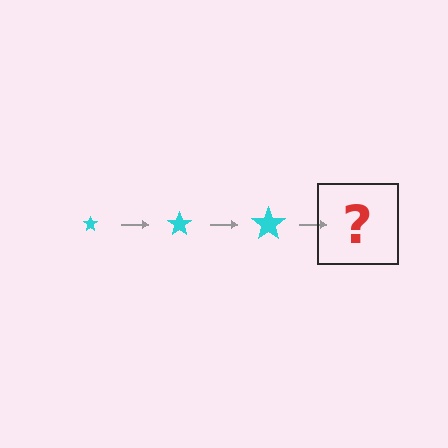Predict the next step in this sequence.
The next step is a cyan star, larger than the previous one.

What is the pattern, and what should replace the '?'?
The pattern is that the star gets progressively larger each step. The '?' should be a cyan star, larger than the previous one.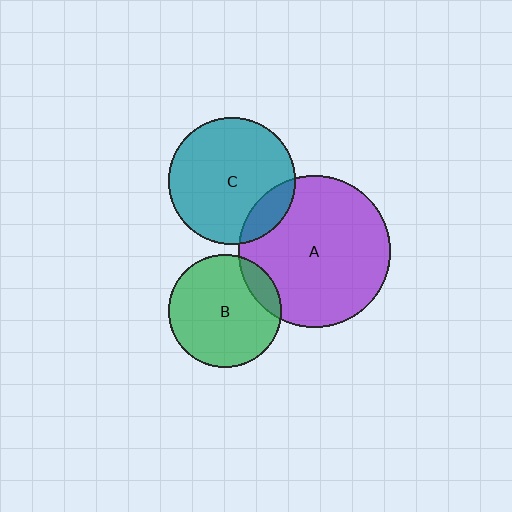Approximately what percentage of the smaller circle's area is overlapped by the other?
Approximately 15%.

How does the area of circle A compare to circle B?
Approximately 1.8 times.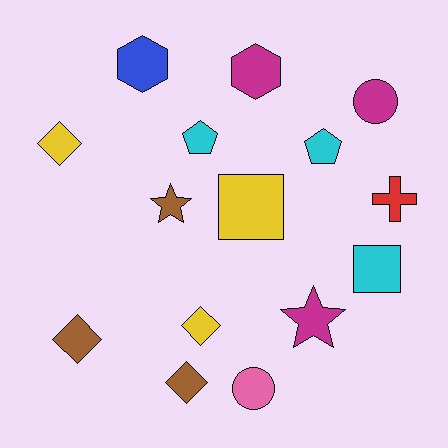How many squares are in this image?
There are 2 squares.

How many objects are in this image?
There are 15 objects.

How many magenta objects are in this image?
There are 3 magenta objects.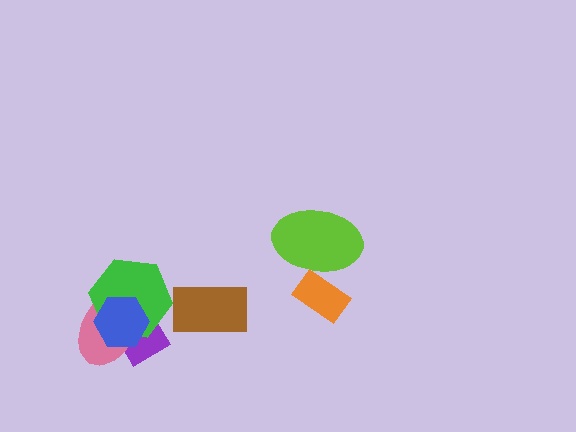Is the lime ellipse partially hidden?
Yes, it is partially covered by another shape.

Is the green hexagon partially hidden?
Yes, it is partially covered by another shape.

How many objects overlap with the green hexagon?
3 objects overlap with the green hexagon.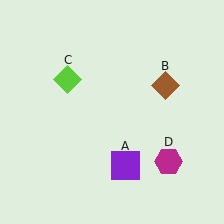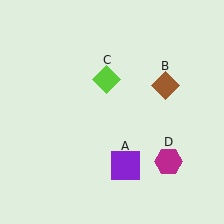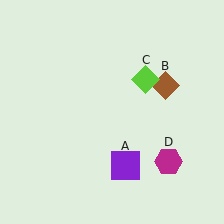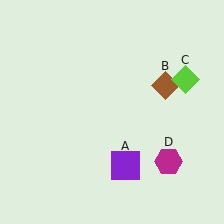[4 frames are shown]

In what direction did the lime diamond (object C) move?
The lime diamond (object C) moved right.